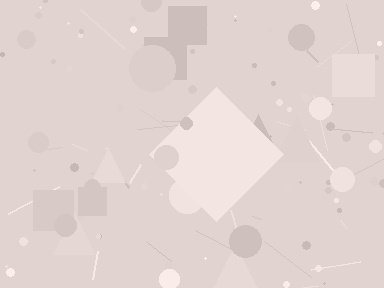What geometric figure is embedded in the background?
A diamond is embedded in the background.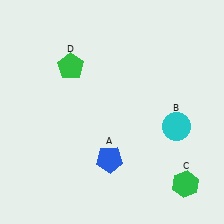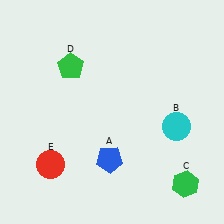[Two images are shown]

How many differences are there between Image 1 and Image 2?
There is 1 difference between the two images.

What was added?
A red circle (E) was added in Image 2.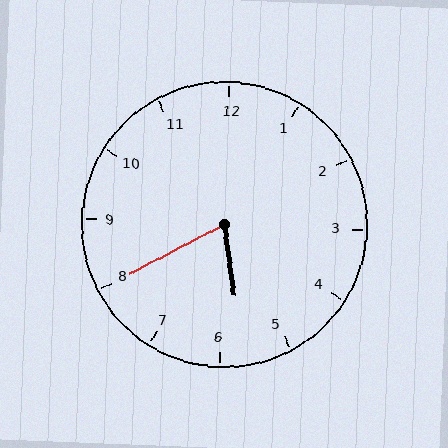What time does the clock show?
5:40.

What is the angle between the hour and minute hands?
Approximately 70 degrees.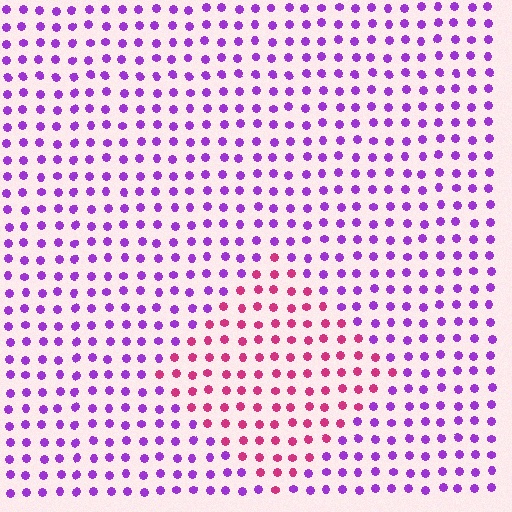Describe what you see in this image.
The image is filled with small purple elements in a uniform arrangement. A diamond-shaped region is visible where the elements are tinted to a slightly different hue, forming a subtle color boundary.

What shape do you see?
I see a diamond.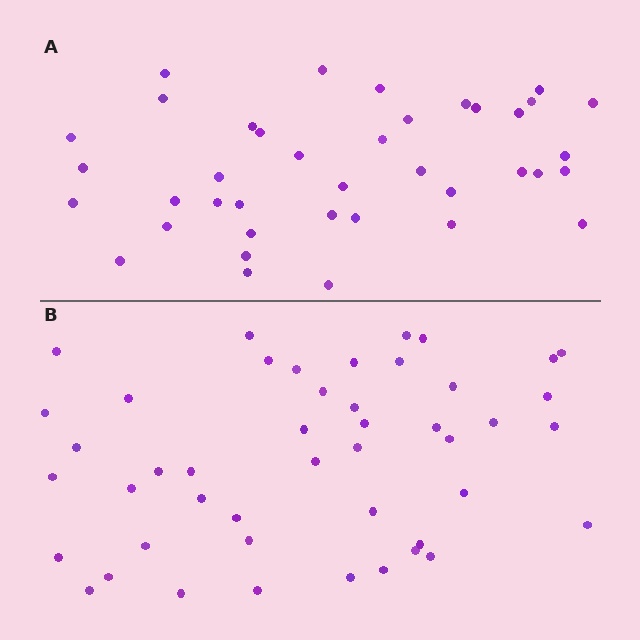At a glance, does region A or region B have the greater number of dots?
Region B (the bottom region) has more dots.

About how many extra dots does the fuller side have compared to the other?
Region B has roughly 8 or so more dots than region A.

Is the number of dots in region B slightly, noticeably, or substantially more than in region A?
Region B has only slightly more — the two regions are fairly close. The ratio is roughly 1.2 to 1.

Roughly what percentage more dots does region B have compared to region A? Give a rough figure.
About 20% more.